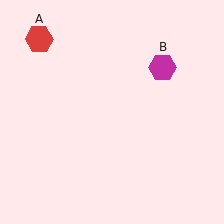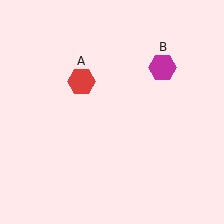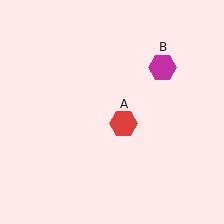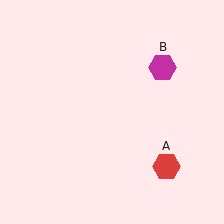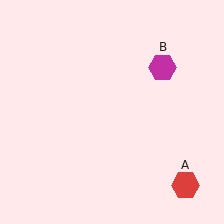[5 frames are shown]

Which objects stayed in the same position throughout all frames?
Magenta hexagon (object B) remained stationary.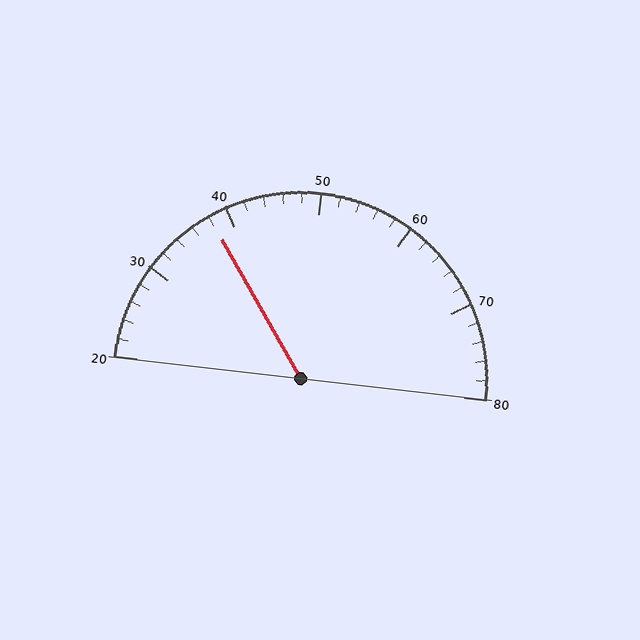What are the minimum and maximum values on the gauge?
The gauge ranges from 20 to 80.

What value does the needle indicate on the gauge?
The needle indicates approximately 38.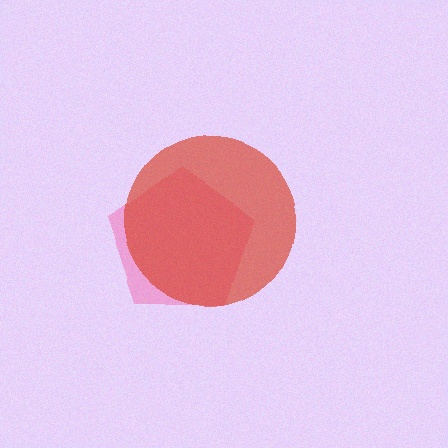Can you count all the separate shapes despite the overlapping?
Yes, there are 2 separate shapes.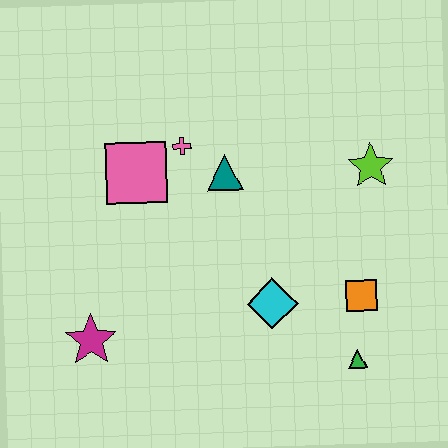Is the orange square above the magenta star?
Yes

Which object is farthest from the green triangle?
The pink square is farthest from the green triangle.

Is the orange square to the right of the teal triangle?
Yes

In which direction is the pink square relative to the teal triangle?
The pink square is to the left of the teal triangle.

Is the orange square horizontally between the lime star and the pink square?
Yes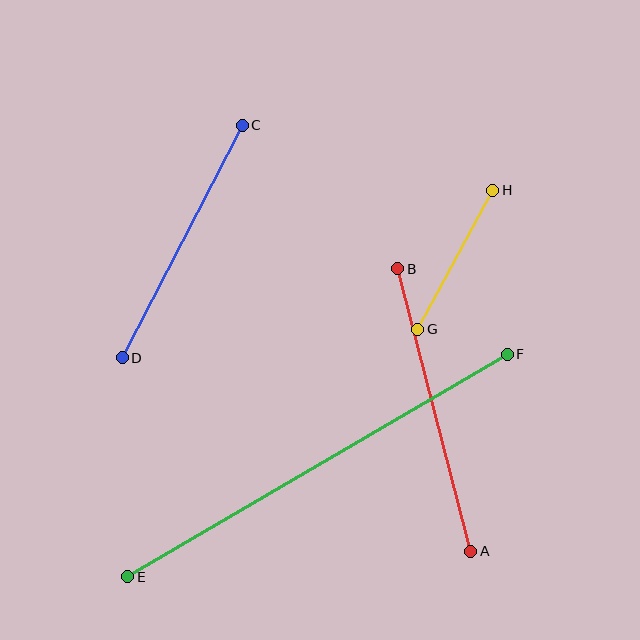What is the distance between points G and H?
The distance is approximately 158 pixels.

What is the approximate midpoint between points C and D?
The midpoint is at approximately (182, 242) pixels.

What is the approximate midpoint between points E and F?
The midpoint is at approximately (317, 465) pixels.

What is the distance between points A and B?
The distance is approximately 292 pixels.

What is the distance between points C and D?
The distance is approximately 262 pixels.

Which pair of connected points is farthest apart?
Points E and F are farthest apart.